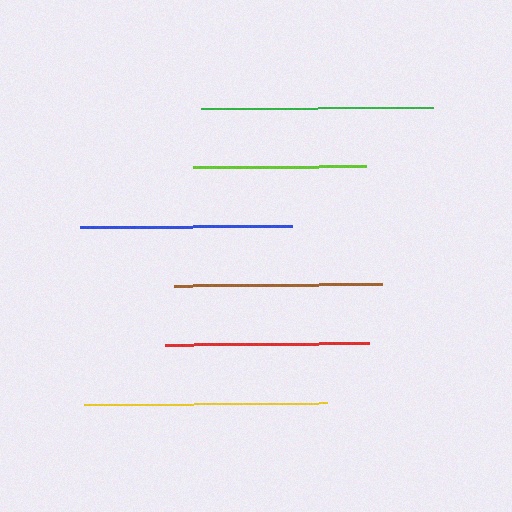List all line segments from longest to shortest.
From longest to shortest: yellow, green, blue, brown, red, lime.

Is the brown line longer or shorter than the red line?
The brown line is longer than the red line.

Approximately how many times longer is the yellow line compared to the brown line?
The yellow line is approximately 1.2 times the length of the brown line.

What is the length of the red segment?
The red segment is approximately 204 pixels long.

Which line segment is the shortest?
The lime line is the shortest at approximately 173 pixels.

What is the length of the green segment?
The green segment is approximately 233 pixels long.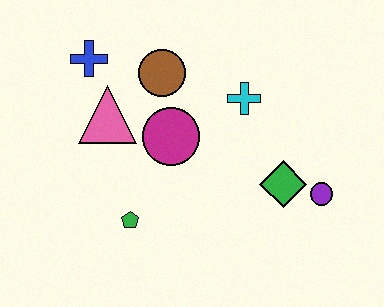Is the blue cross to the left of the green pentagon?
Yes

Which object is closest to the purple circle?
The green diamond is closest to the purple circle.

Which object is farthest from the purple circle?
The blue cross is farthest from the purple circle.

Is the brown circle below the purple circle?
No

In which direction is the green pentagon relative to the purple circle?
The green pentagon is to the left of the purple circle.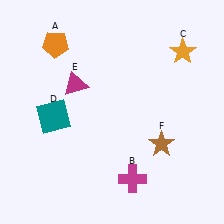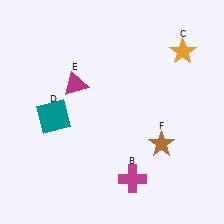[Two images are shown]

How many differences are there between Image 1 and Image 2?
There is 1 difference between the two images.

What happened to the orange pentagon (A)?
The orange pentagon (A) was removed in Image 2. It was in the top-left area of Image 1.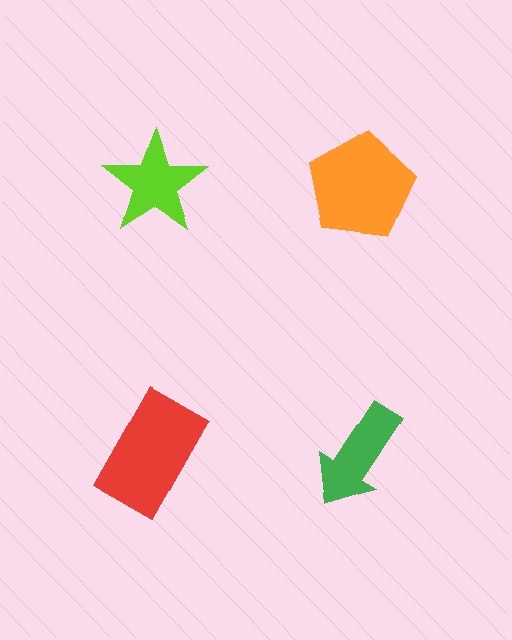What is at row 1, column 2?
An orange pentagon.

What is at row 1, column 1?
A lime star.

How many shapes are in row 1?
2 shapes.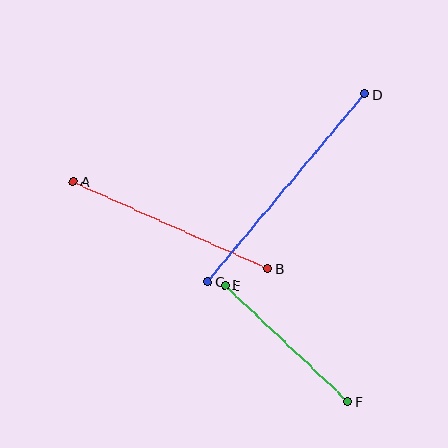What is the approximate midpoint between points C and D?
The midpoint is at approximately (286, 188) pixels.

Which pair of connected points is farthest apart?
Points C and D are farthest apart.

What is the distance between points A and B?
The distance is approximately 214 pixels.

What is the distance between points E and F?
The distance is approximately 169 pixels.